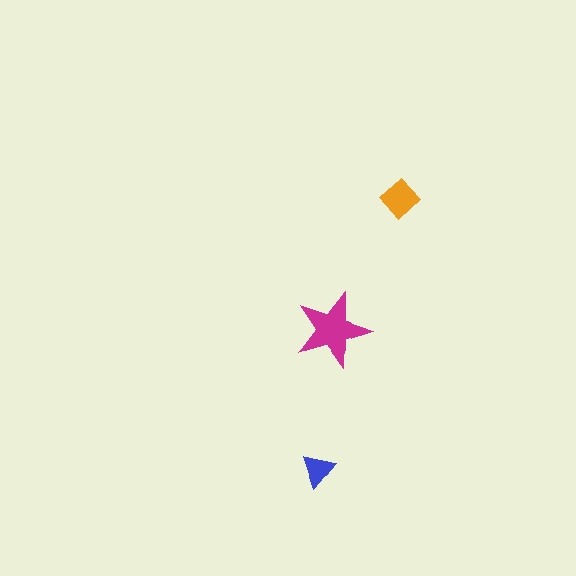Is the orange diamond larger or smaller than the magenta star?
Smaller.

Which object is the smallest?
The blue triangle.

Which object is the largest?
The magenta star.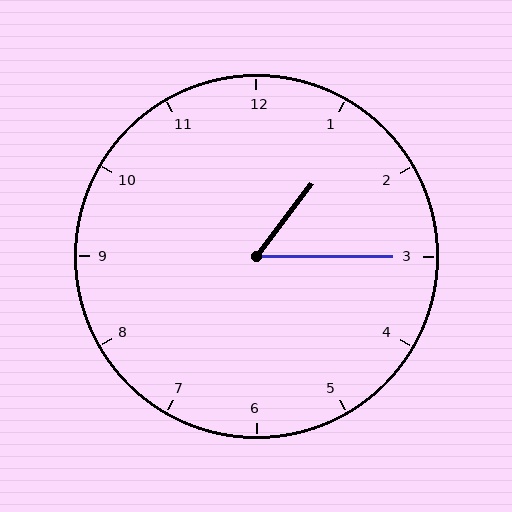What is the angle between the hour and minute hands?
Approximately 52 degrees.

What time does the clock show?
1:15.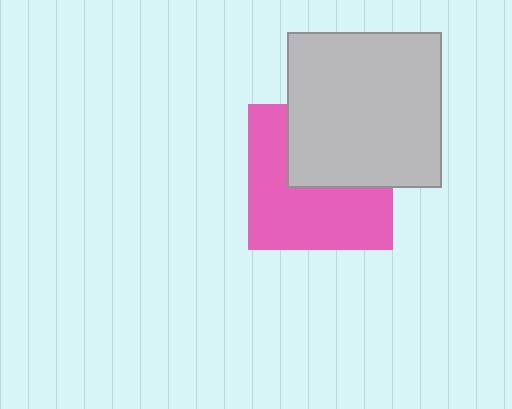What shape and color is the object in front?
The object in front is a light gray square.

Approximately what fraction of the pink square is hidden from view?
Roughly 42% of the pink square is hidden behind the light gray square.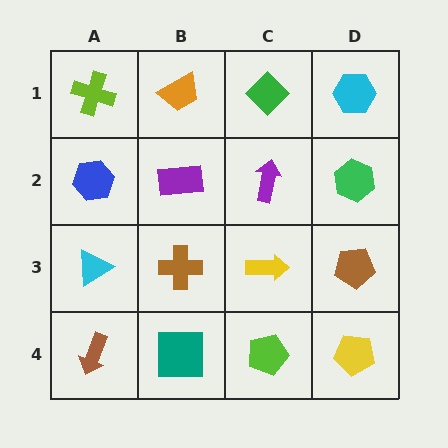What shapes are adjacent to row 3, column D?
A green hexagon (row 2, column D), a yellow pentagon (row 4, column D), a yellow arrow (row 3, column C).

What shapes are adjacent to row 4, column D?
A brown pentagon (row 3, column D), a lime pentagon (row 4, column C).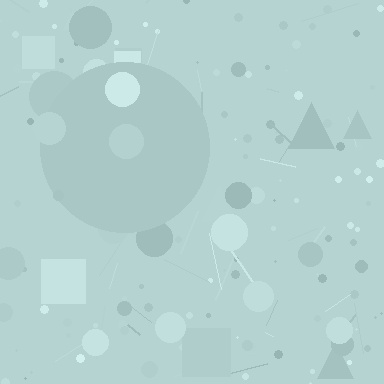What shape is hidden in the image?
A circle is hidden in the image.